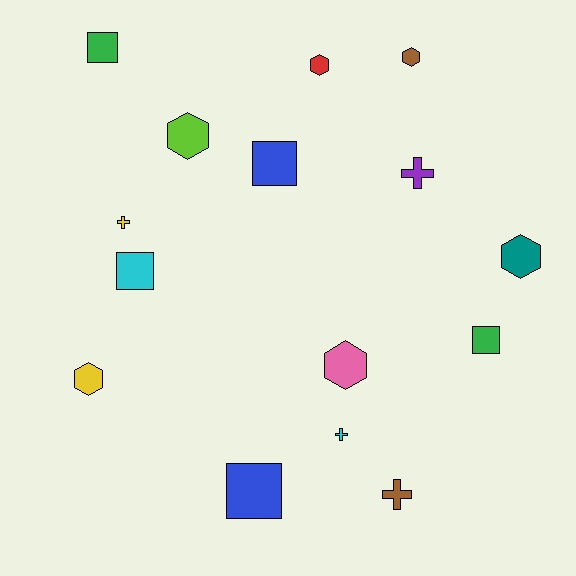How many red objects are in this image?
There is 1 red object.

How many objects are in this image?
There are 15 objects.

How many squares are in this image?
There are 5 squares.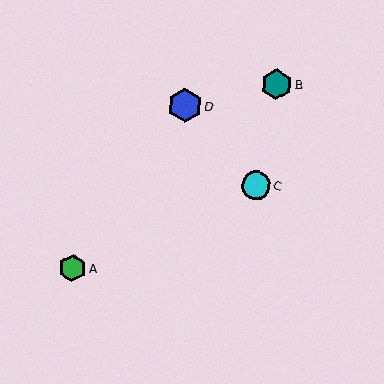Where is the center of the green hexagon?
The center of the green hexagon is at (73, 268).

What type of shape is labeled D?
Shape D is a blue hexagon.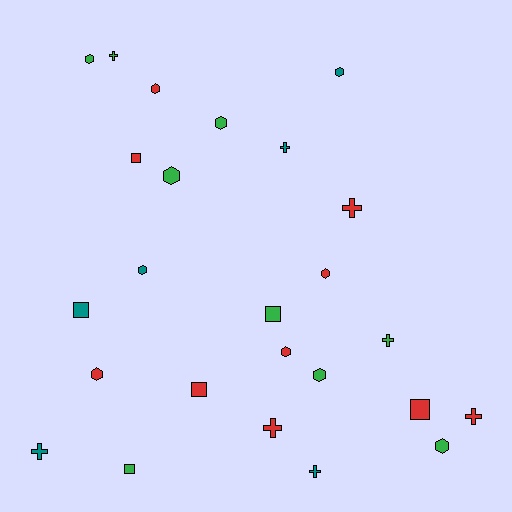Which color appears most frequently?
Red, with 10 objects.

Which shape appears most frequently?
Hexagon, with 11 objects.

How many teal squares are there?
There is 1 teal square.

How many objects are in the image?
There are 25 objects.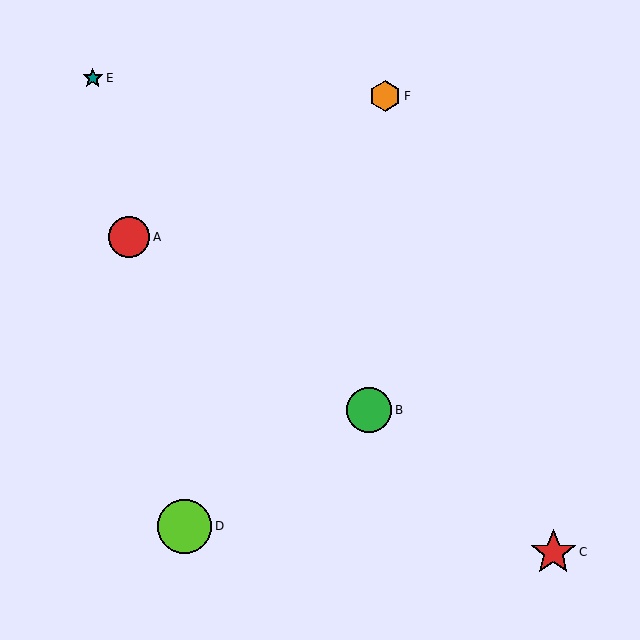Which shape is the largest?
The lime circle (labeled D) is the largest.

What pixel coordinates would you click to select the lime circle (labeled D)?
Click at (185, 526) to select the lime circle D.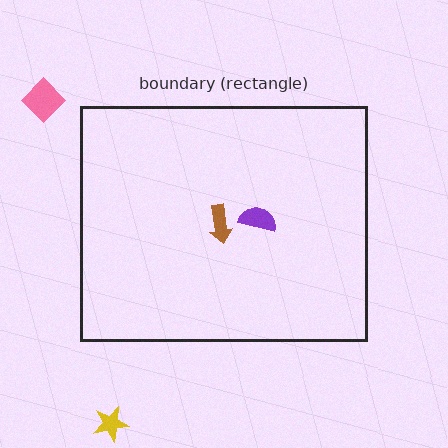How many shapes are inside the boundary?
2 inside, 2 outside.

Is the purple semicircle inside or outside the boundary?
Inside.